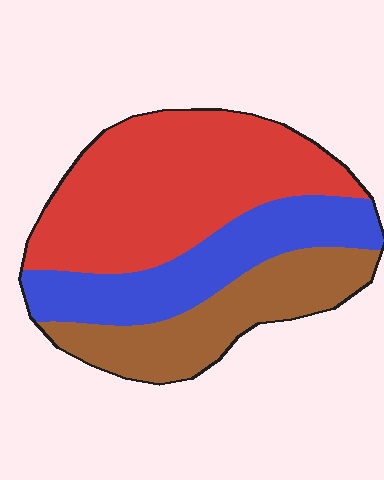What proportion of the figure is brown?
Brown takes up about one quarter (1/4) of the figure.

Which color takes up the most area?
Red, at roughly 45%.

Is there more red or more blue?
Red.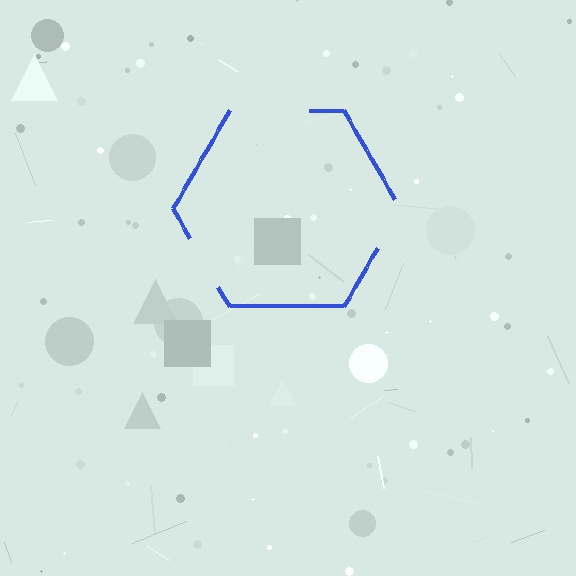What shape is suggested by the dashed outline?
The dashed outline suggests a hexagon.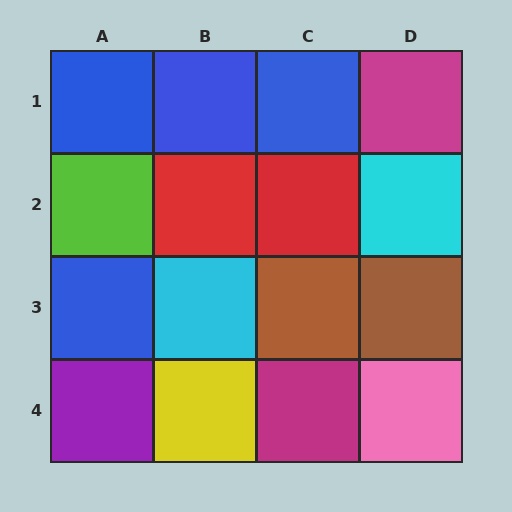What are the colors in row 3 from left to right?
Blue, cyan, brown, brown.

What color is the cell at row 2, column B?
Red.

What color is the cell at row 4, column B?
Yellow.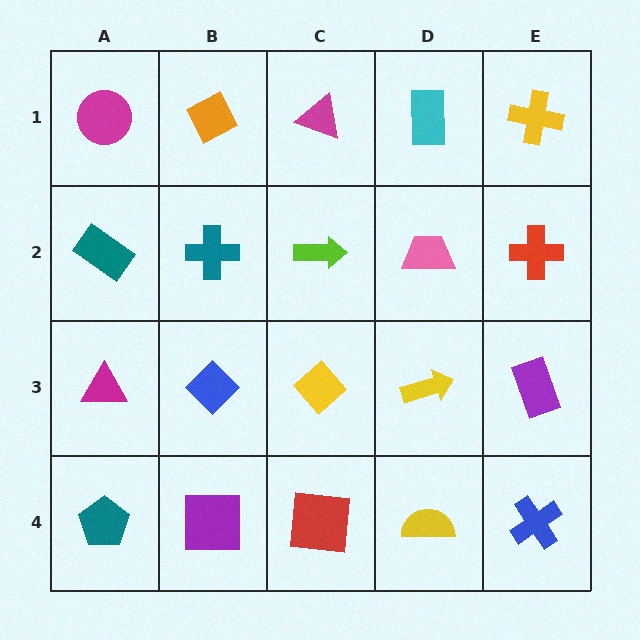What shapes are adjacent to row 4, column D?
A yellow arrow (row 3, column D), a red square (row 4, column C), a blue cross (row 4, column E).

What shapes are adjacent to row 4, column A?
A magenta triangle (row 3, column A), a purple square (row 4, column B).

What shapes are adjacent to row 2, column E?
A yellow cross (row 1, column E), a purple rectangle (row 3, column E), a pink trapezoid (row 2, column D).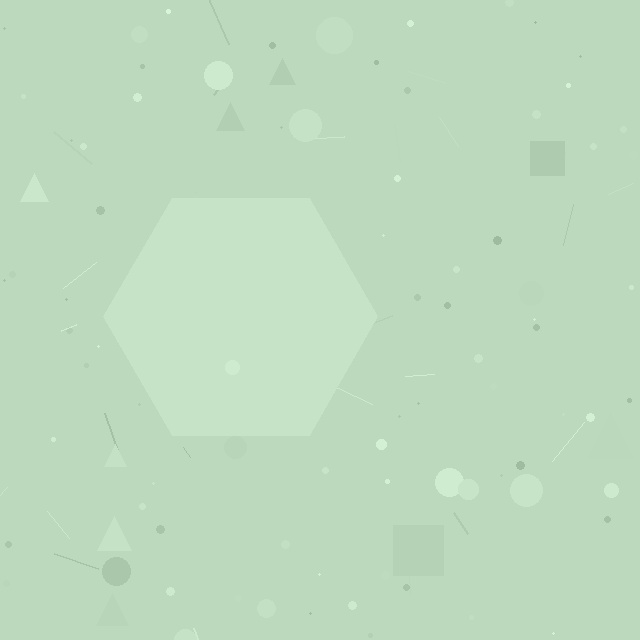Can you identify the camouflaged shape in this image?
The camouflaged shape is a hexagon.